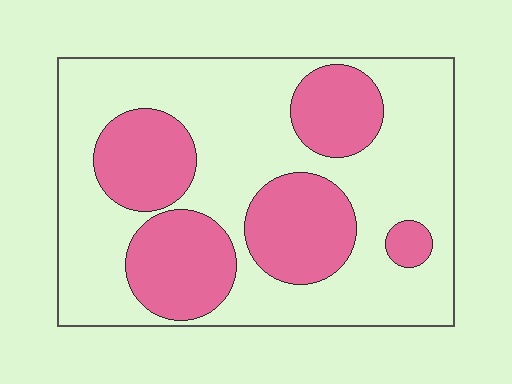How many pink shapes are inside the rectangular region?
5.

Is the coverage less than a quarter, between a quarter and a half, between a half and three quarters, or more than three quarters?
Between a quarter and a half.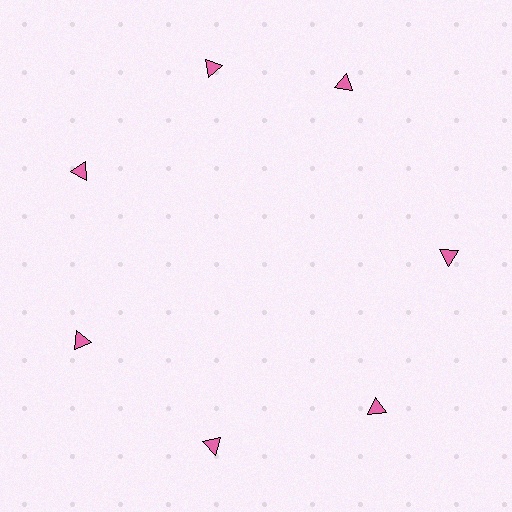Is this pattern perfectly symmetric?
No. The 7 pink triangles are arranged in a ring, but one element near the 1 o'clock position is rotated out of alignment along the ring, breaking the 7-fold rotational symmetry.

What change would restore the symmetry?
The symmetry would be restored by rotating it back into even spacing with its neighbors so that all 7 triangles sit at equal angles and equal distance from the center.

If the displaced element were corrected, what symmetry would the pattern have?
It would have 7-fold rotational symmetry — the pattern would map onto itself every 51 degrees.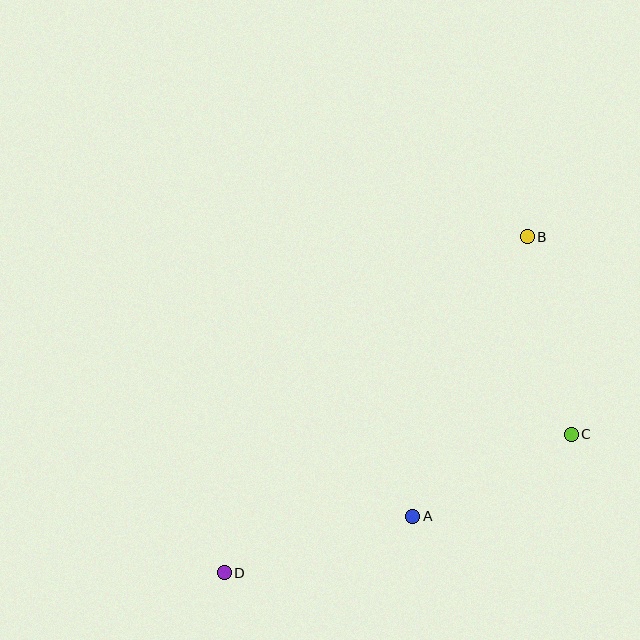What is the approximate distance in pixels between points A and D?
The distance between A and D is approximately 197 pixels.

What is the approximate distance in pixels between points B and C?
The distance between B and C is approximately 202 pixels.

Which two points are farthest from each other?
Points B and D are farthest from each other.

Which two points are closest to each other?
Points A and C are closest to each other.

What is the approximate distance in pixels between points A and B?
The distance between A and B is approximately 302 pixels.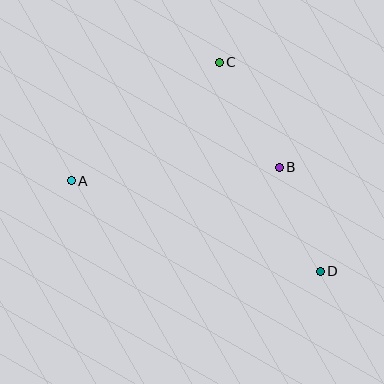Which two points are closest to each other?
Points B and D are closest to each other.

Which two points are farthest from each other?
Points A and D are farthest from each other.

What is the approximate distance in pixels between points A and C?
The distance between A and C is approximately 190 pixels.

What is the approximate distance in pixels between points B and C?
The distance between B and C is approximately 121 pixels.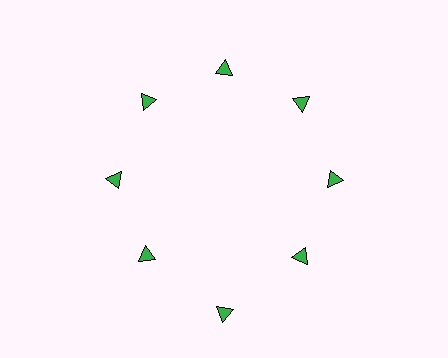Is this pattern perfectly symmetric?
No. The 8 green triangles are arranged in a ring, but one element near the 6 o'clock position is pushed outward from the center, breaking the 8-fold rotational symmetry.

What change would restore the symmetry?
The symmetry would be restored by moving it inward, back onto the ring so that all 8 triangles sit at equal angles and equal distance from the center.